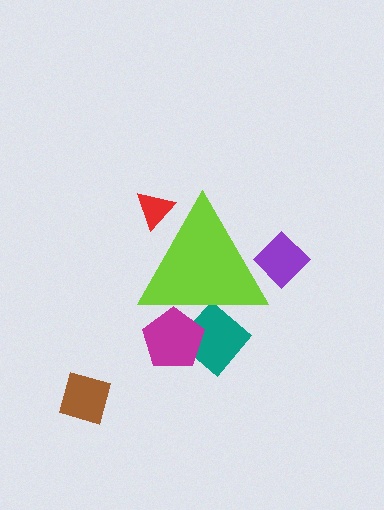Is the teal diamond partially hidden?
Yes, the teal diamond is partially hidden behind the lime triangle.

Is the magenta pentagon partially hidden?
Yes, the magenta pentagon is partially hidden behind the lime triangle.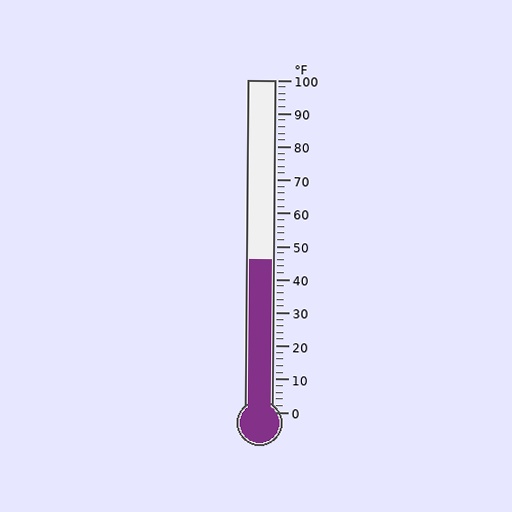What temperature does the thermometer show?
The thermometer shows approximately 46°F.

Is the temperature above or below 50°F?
The temperature is below 50°F.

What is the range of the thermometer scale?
The thermometer scale ranges from 0°F to 100°F.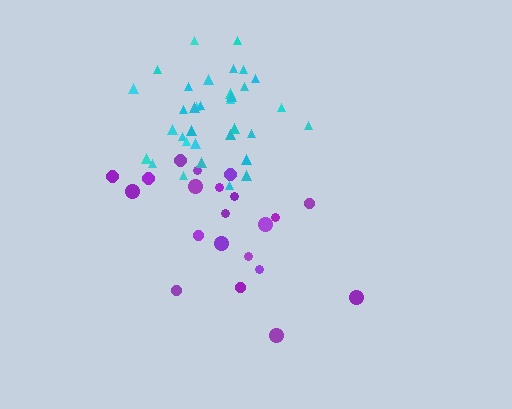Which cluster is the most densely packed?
Cyan.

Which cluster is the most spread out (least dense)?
Purple.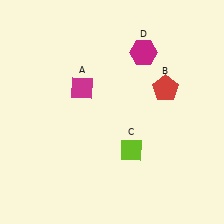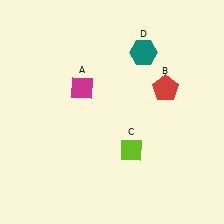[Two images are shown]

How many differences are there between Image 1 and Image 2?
There is 1 difference between the two images.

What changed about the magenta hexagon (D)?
In Image 1, D is magenta. In Image 2, it changed to teal.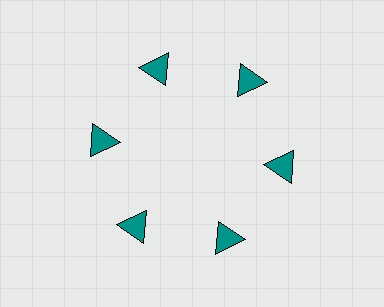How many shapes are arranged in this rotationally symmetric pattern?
There are 6 shapes, arranged in 6 groups of 1.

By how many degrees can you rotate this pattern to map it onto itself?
The pattern maps onto itself every 60 degrees of rotation.